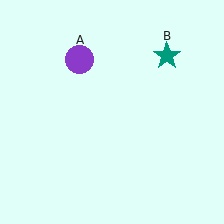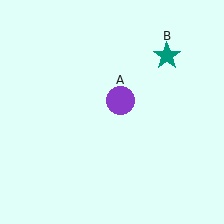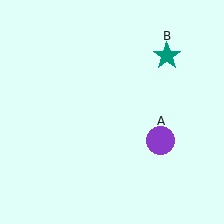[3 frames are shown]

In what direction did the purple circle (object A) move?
The purple circle (object A) moved down and to the right.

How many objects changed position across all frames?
1 object changed position: purple circle (object A).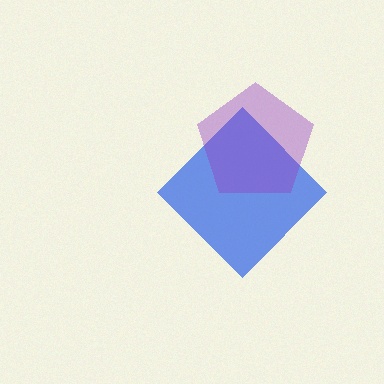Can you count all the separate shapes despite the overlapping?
Yes, there are 2 separate shapes.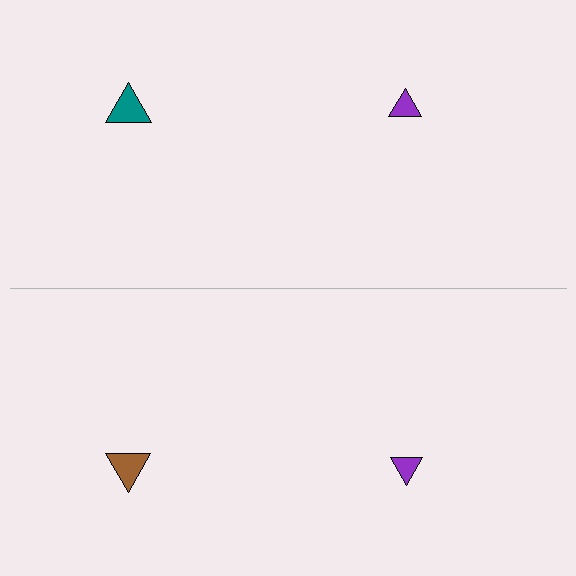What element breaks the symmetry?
The brown triangle on the bottom side breaks the symmetry — its mirror counterpart is teal.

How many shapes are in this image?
There are 4 shapes in this image.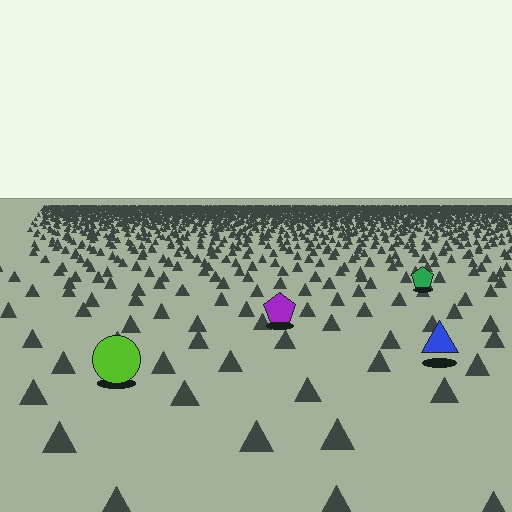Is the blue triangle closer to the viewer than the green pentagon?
Yes. The blue triangle is closer — you can tell from the texture gradient: the ground texture is coarser near it.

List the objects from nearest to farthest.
From nearest to farthest: the lime circle, the blue triangle, the purple pentagon, the green pentagon.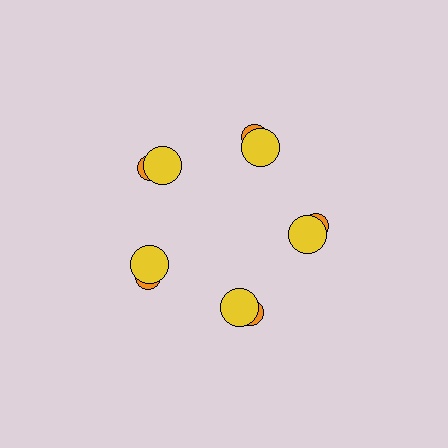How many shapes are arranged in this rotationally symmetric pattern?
There are 10 shapes, arranged in 5 groups of 2.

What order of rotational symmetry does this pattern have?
This pattern has 5-fold rotational symmetry.